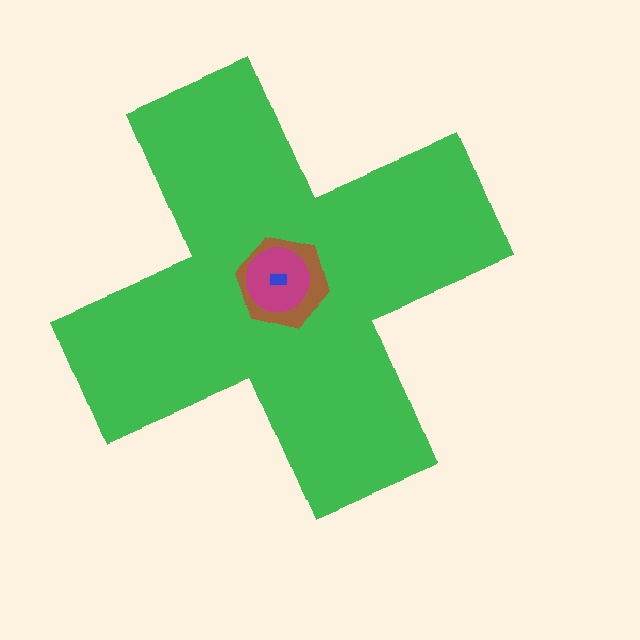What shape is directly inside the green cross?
The brown hexagon.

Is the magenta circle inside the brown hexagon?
Yes.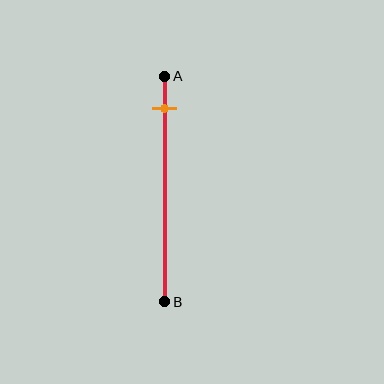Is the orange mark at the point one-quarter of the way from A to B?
No, the mark is at about 15% from A, not at the 25% one-quarter point.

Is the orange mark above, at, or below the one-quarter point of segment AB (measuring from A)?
The orange mark is above the one-quarter point of segment AB.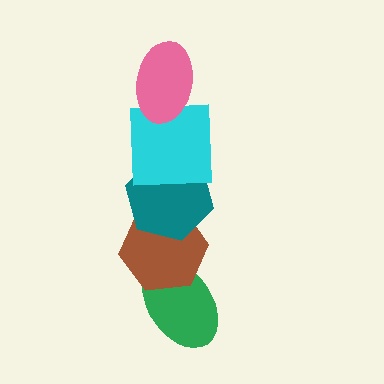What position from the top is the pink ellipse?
The pink ellipse is 1st from the top.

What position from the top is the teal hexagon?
The teal hexagon is 3rd from the top.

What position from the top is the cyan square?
The cyan square is 2nd from the top.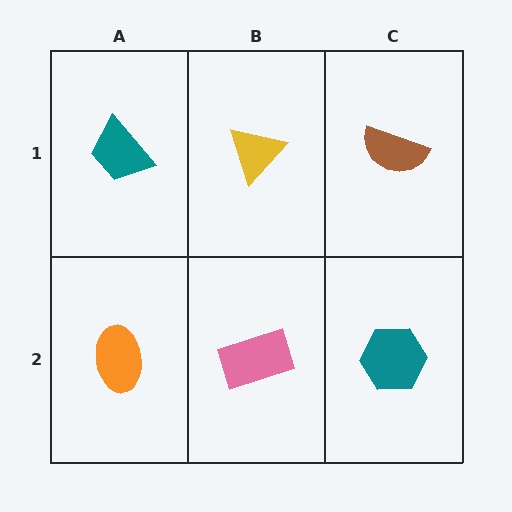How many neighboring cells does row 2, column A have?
2.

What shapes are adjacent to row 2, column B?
A yellow triangle (row 1, column B), an orange ellipse (row 2, column A), a teal hexagon (row 2, column C).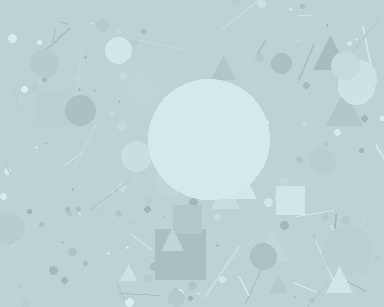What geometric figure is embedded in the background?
A circle is embedded in the background.